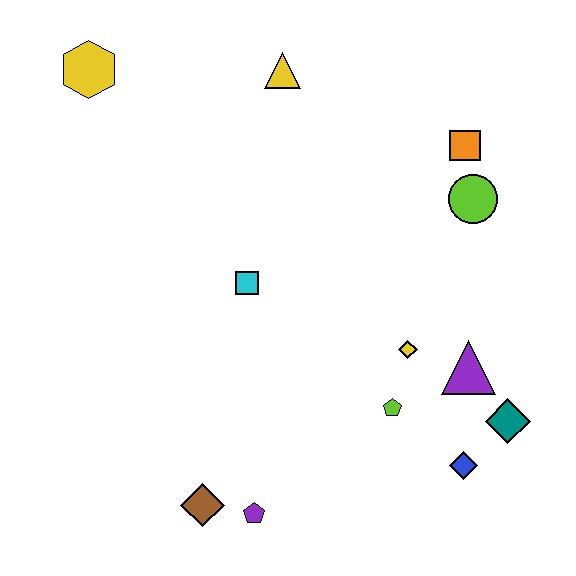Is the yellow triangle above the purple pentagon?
Yes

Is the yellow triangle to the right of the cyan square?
Yes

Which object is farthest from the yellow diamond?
The yellow hexagon is farthest from the yellow diamond.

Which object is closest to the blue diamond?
The teal diamond is closest to the blue diamond.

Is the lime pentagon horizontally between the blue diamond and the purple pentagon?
Yes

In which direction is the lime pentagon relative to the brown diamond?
The lime pentagon is to the right of the brown diamond.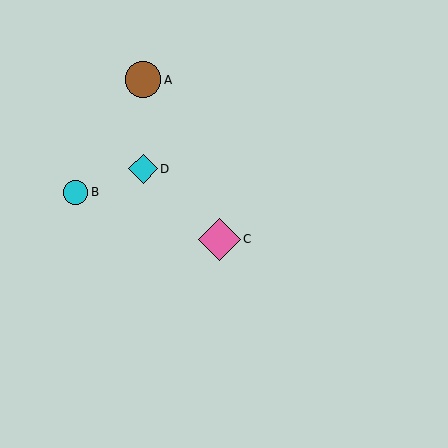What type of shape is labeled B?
Shape B is a cyan circle.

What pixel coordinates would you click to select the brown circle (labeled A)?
Click at (143, 80) to select the brown circle A.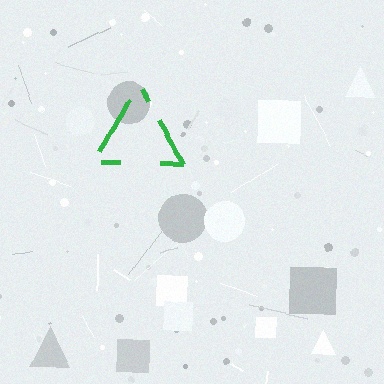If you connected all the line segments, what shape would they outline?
They would outline a triangle.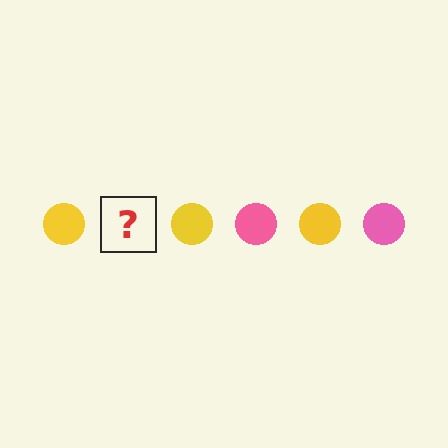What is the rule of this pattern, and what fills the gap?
The rule is that the pattern cycles through yellow, pink circles. The gap should be filled with a pink circle.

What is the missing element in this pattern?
The missing element is a pink circle.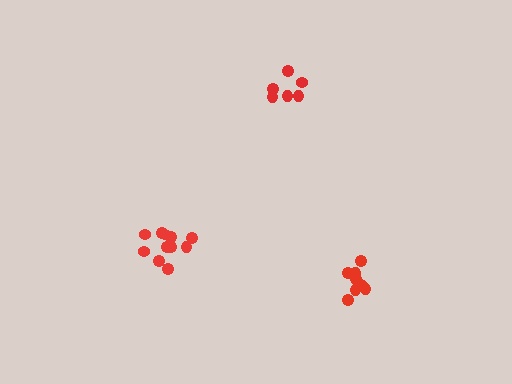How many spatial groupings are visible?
There are 3 spatial groupings.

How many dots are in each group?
Group 1: 9 dots, Group 2: 6 dots, Group 3: 11 dots (26 total).